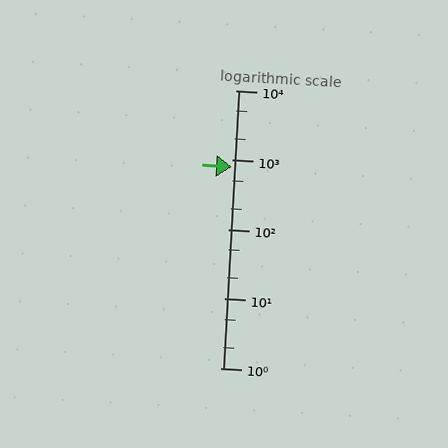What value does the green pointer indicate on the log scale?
The pointer indicates approximately 790.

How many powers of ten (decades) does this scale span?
The scale spans 4 decades, from 1 to 10000.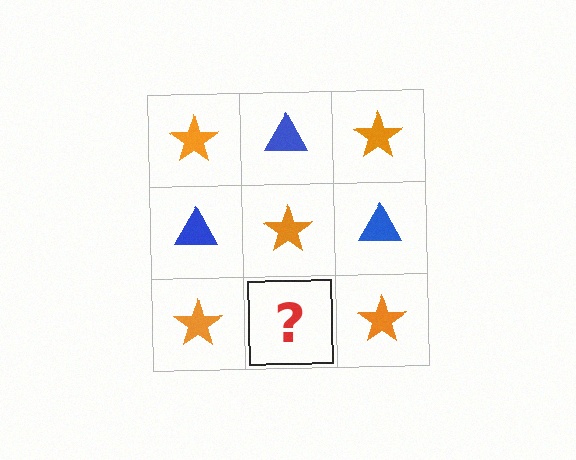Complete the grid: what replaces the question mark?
The question mark should be replaced with a blue triangle.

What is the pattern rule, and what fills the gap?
The rule is that it alternates orange star and blue triangle in a checkerboard pattern. The gap should be filled with a blue triangle.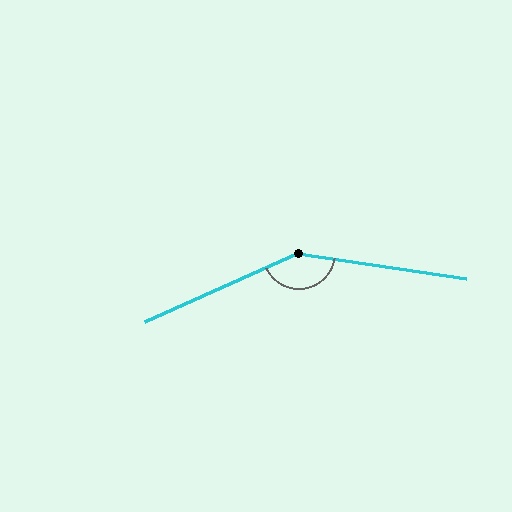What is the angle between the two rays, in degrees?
Approximately 147 degrees.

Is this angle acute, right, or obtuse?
It is obtuse.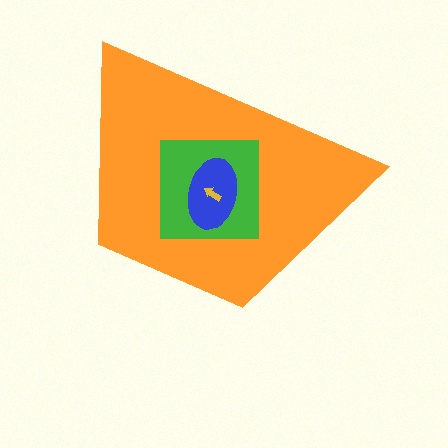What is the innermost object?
The yellow arrow.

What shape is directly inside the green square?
The blue ellipse.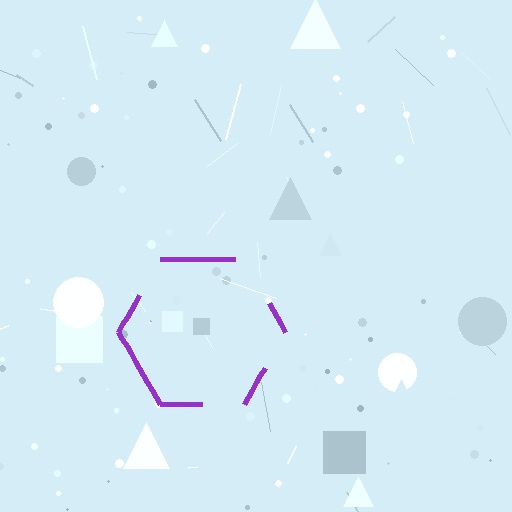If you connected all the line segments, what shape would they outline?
They would outline a hexagon.